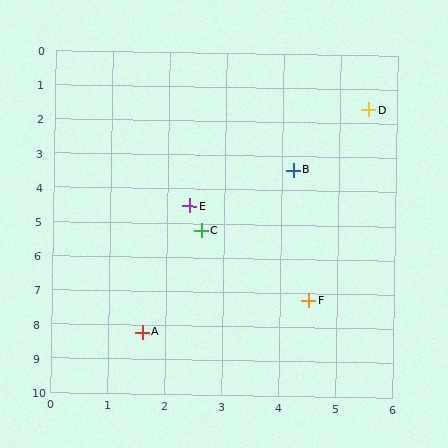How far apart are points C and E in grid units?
Points C and E are about 0.7 grid units apart.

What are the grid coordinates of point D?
Point D is at approximately (5.5, 1.6).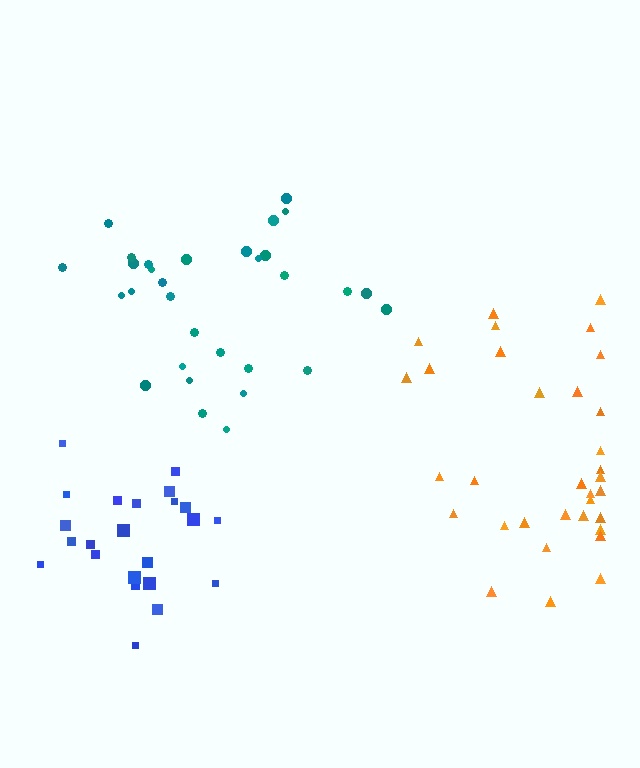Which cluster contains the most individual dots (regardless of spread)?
Orange (34).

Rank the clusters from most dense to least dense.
blue, orange, teal.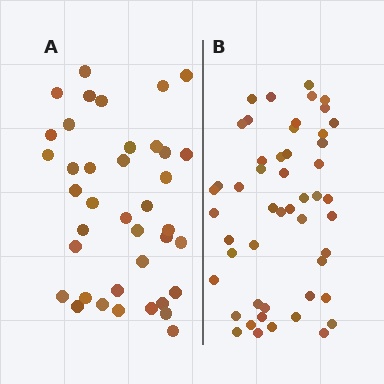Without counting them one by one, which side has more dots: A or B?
Region B (the right region) has more dots.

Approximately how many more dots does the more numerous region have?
Region B has roughly 12 or so more dots than region A.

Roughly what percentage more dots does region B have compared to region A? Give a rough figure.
About 30% more.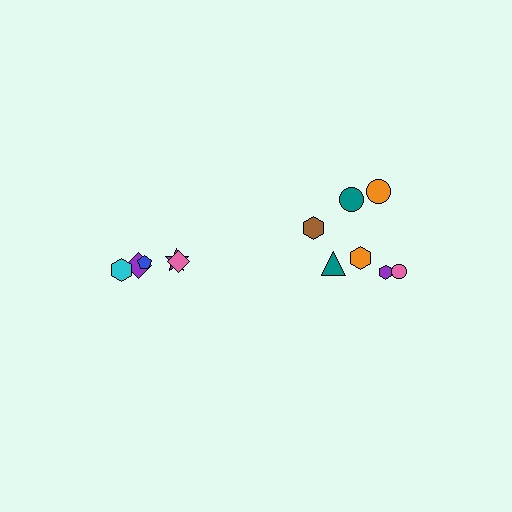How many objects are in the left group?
There are 5 objects.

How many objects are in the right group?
There are 7 objects.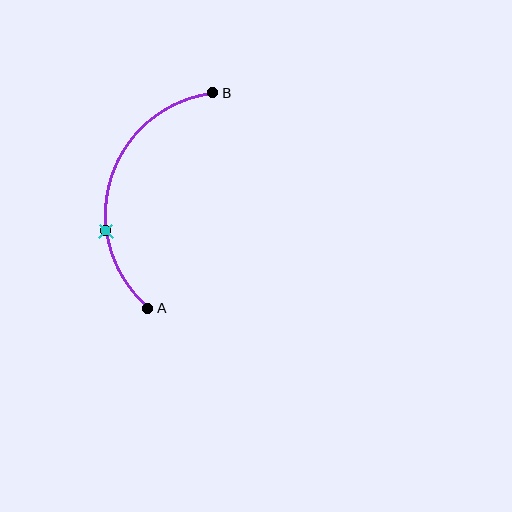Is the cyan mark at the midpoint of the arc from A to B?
No. The cyan mark lies on the arc but is closer to endpoint A. The arc midpoint would be at the point on the curve equidistant along the arc from both A and B.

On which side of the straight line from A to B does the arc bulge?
The arc bulges to the left of the straight line connecting A and B.